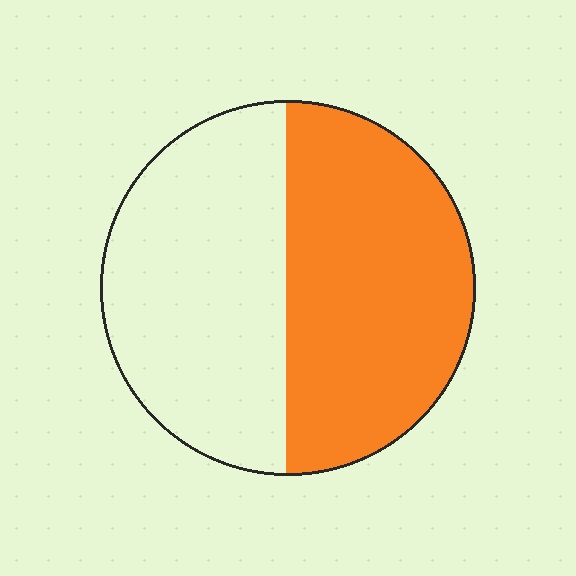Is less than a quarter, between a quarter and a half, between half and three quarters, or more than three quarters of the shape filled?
Between half and three quarters.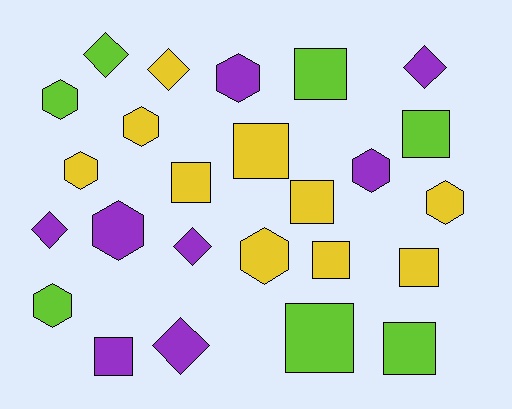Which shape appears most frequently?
Square, with 10 objects.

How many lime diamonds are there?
There is 1 lime diamond.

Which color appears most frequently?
Yellow, with 10 objects.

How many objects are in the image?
There are 25 objects.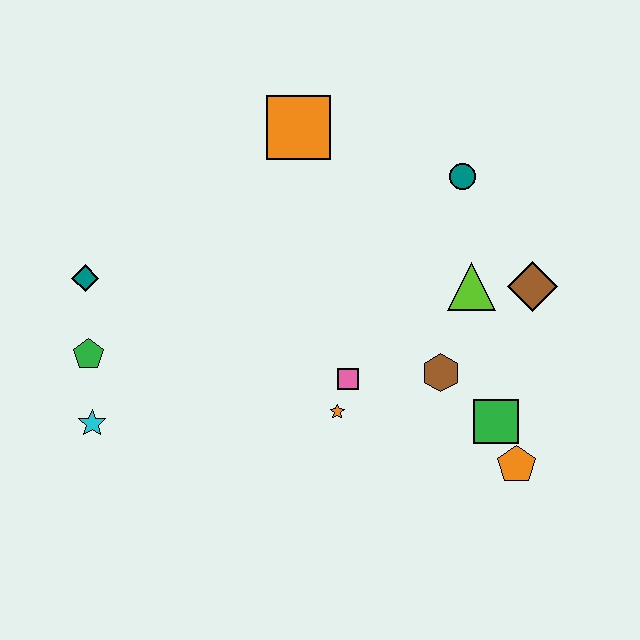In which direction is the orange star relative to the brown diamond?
The orange star is to the left of the brown diamond.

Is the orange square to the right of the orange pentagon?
No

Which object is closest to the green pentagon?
The cyan star is closest to the green pentagon.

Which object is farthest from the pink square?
The teal diamond is farthest from the pink square.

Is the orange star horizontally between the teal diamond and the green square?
Yes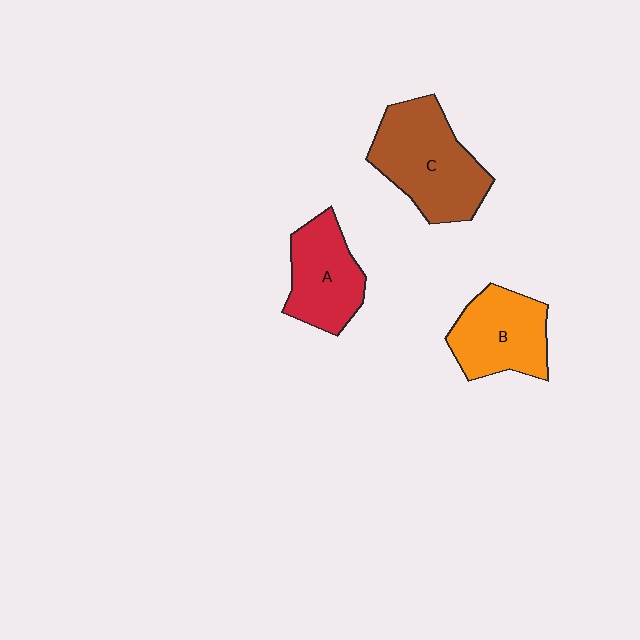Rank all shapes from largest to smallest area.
From largest to smallest: C (brown), B (orange), A (red).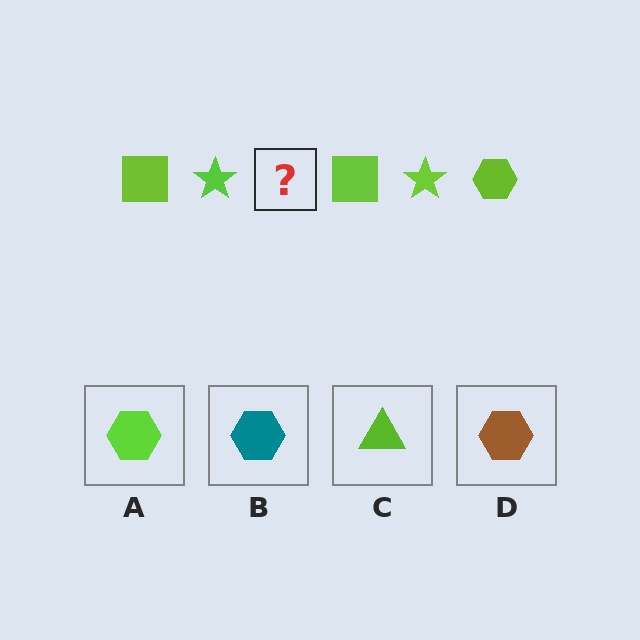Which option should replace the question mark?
Option A.